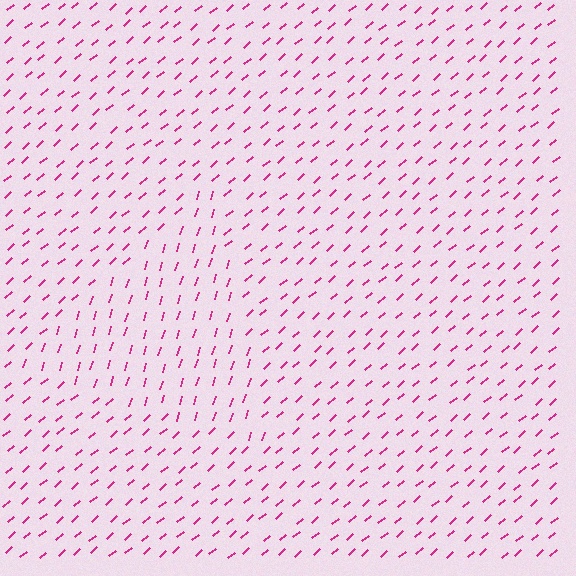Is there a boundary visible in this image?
Yes, there is a texture boundary formed by a change in line orientation.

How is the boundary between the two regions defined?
The boundary is defined purely by a change in line orientation (approximately 32 degrees difference). All lines are the same color and thickness.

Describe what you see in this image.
The image is filled with small magenta line segments. A triangle region in the image has lines oriented differently from the surrounding lines, creating a visible texture boundary.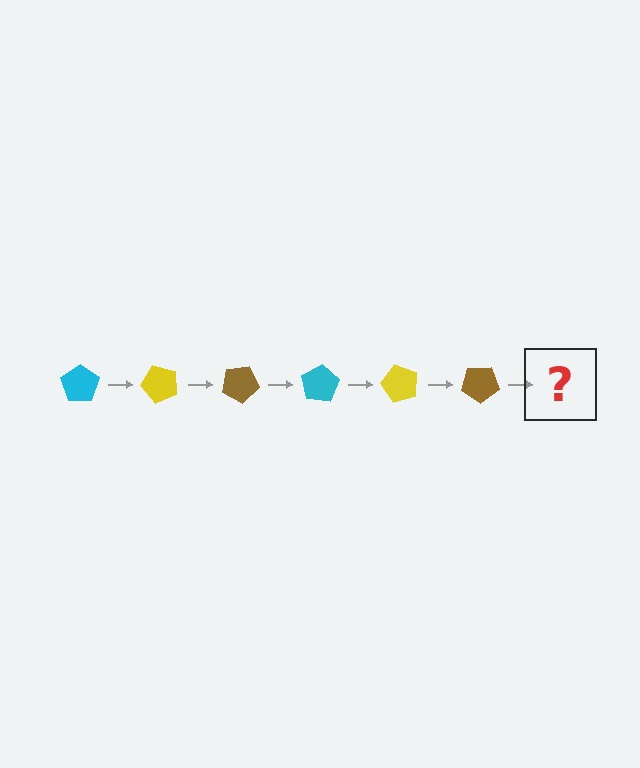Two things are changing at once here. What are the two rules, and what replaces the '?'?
The two rules are that it rotates 50 degrees each step and the color cycles through cyan, yellow, and brown. The '?' should be a cyan pentagon, rotated 300 degrees from the start.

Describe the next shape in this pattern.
It should be a cyan pentagon, rotated 300 degrees from the start.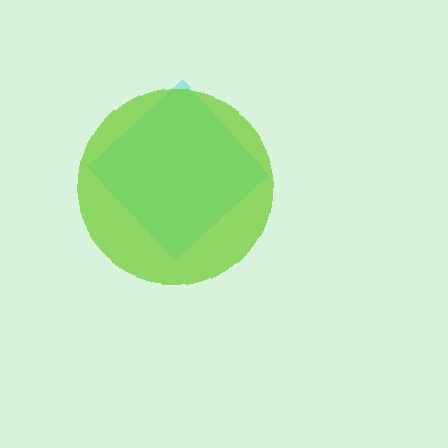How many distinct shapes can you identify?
There are 2 distinct shapes: a cyan diamond, a lime circle.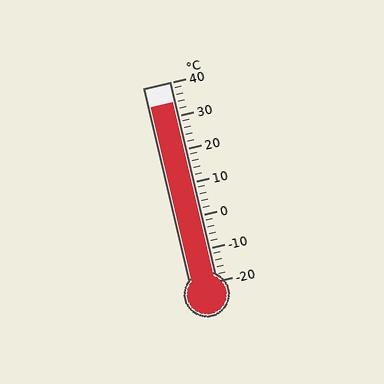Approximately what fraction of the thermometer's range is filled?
The thermometer is filled to approximately 90% of its range.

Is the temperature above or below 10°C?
The temperature is above 10°C.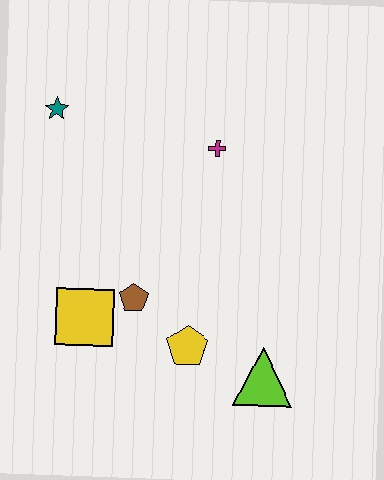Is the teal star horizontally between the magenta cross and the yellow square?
No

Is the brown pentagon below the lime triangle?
No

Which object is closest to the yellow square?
The brown pentagon is closest to the yellow square.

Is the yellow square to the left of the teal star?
No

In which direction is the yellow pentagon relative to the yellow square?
The yellow pentagon is to the right of the yellow square.